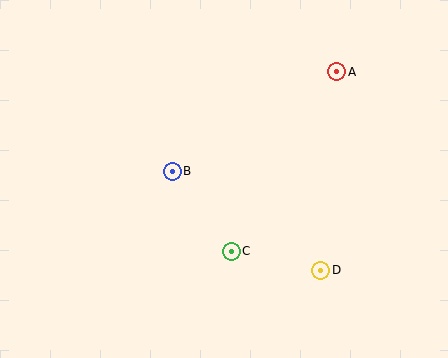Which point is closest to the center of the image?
Point B at (172, 171) is closest to the center.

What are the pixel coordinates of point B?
Point B is at (172, 171).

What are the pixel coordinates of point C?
Point C is at (231, 251).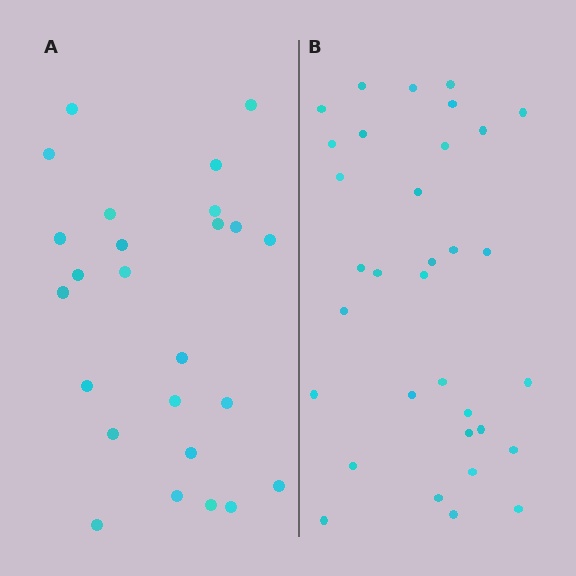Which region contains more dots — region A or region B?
Region B (the right region) has more dots.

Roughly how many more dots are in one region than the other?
Region B has roughly 8 or so more dots than region A.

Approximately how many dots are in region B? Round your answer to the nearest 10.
About 30 dots. (The exact count is 33, which rounds to 30.)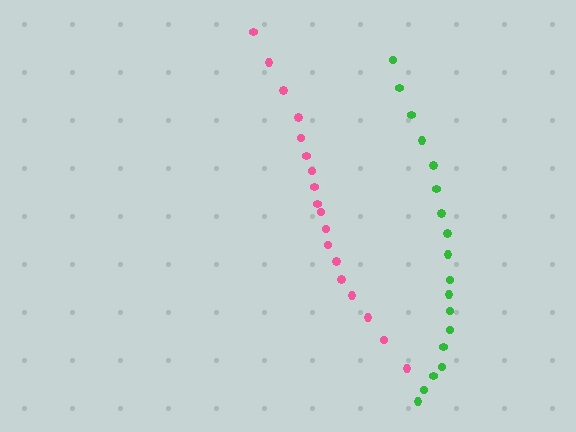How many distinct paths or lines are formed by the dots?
There are 2 distinct paths.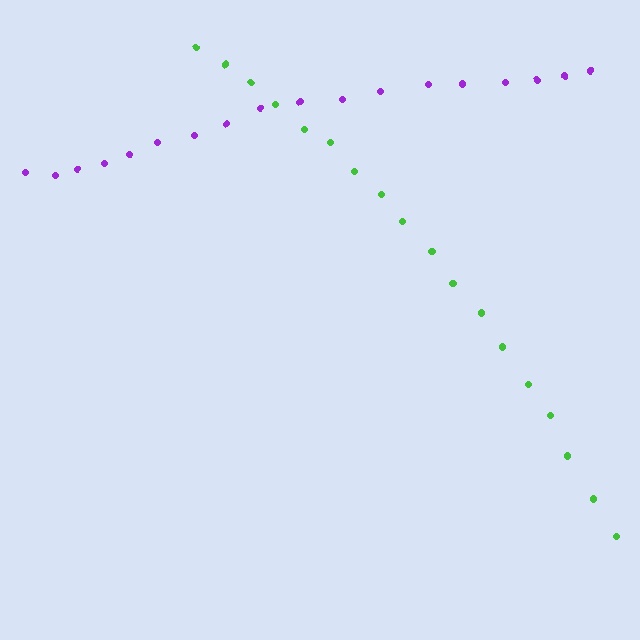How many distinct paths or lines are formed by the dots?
There are 2 distinct paths.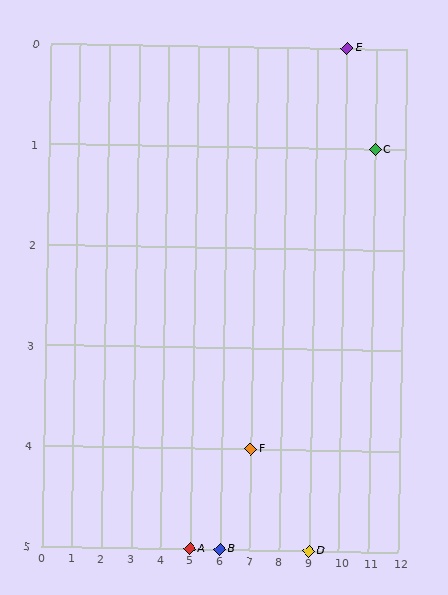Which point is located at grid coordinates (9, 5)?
Point D is at (9, 5).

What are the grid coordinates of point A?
Point A is at grid coordinates (5, 5).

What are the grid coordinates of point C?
Point C is at grid coordinates (11, 1).